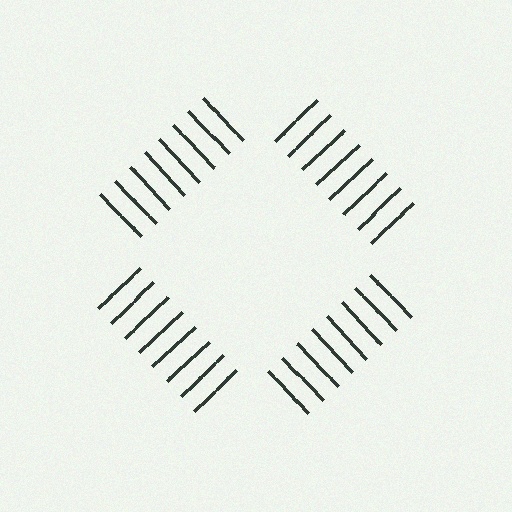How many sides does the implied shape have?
4 sides — the line-ends trace a square.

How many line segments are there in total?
32 — 8 along each of the 4 edges.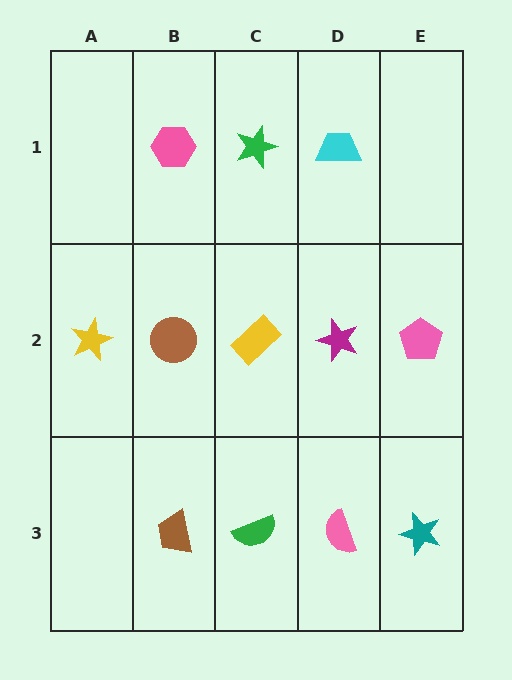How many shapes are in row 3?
4 shapes.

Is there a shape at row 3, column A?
No, that cell is empty.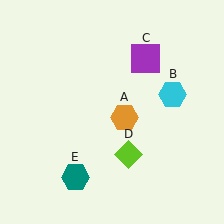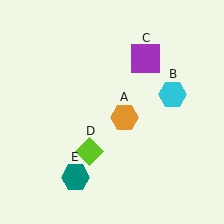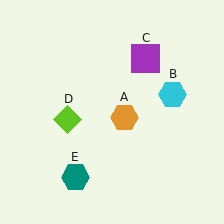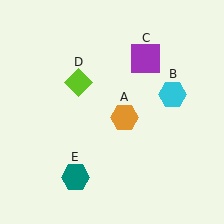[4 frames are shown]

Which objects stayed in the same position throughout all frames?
Orange hexagon (object A) and cyan hexagon (object B) and purple square (object C) and teal hexagon (object E) remained stationary.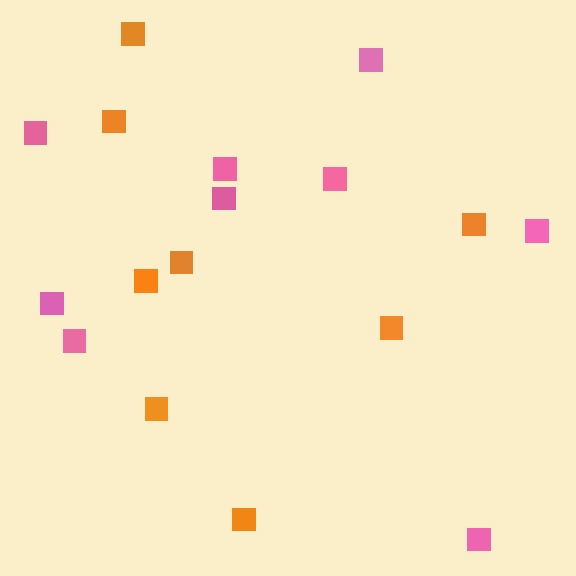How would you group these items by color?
There are 2 groups: one group of pink squares (9) and one group of orange squares (8).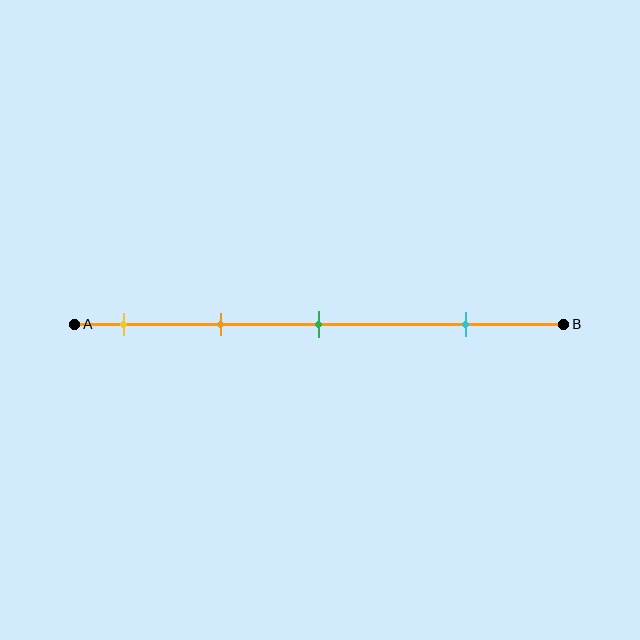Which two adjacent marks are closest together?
The yellow and orange marks are the closest adjacent pair.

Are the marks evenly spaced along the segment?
No, the marks are not evenly spaced.